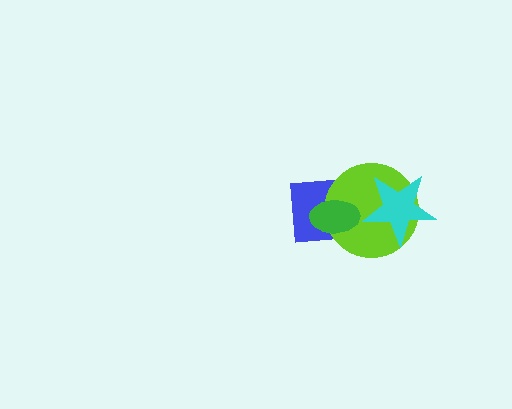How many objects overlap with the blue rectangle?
3 objects overlap with the blue rectangle.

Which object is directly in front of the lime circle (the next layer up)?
The green ellipse is directly in front of the lime circle.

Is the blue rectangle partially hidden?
Yes, it is partially covered by another shape.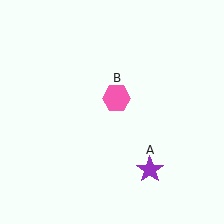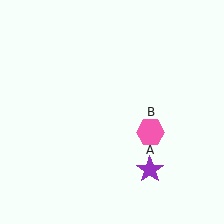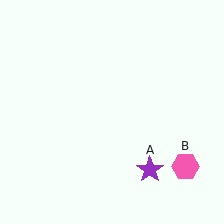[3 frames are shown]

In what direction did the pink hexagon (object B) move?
The pink hexagon (object B) moved down and to the right.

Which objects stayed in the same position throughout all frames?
Purple star (object A) remained stationary.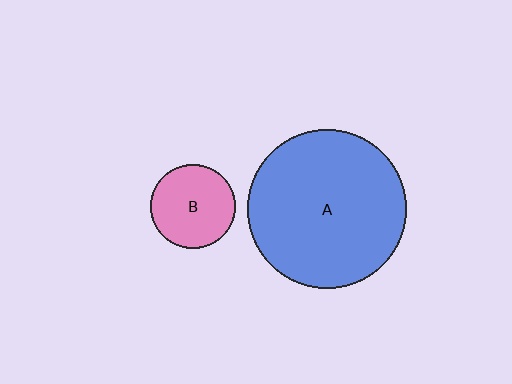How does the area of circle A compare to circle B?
Approximately 3.5 times.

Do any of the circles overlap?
No, none of the circles overlap.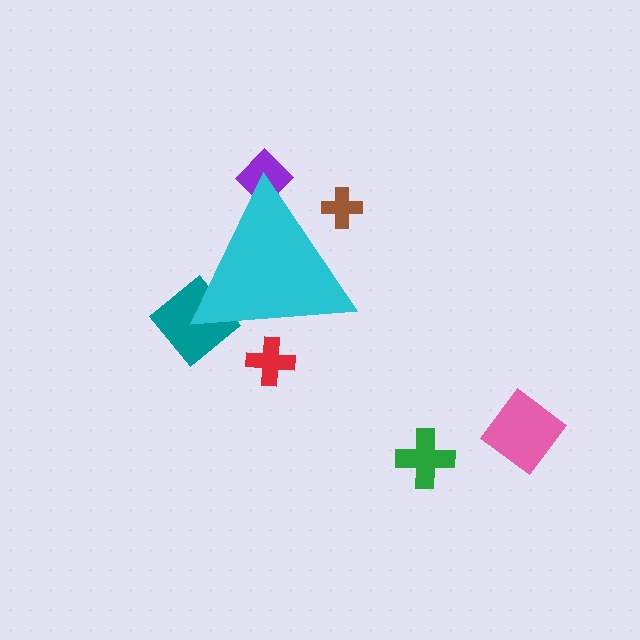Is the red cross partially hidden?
Yes, the red cross is partially hidden behind the cyan triangle.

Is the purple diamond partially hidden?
Yes, the purple diamond is partially hidden behind the cyan triangle.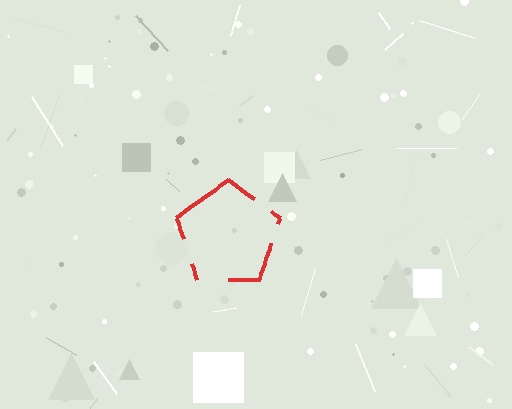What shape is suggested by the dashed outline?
The dashed outline suggests a pentagon.